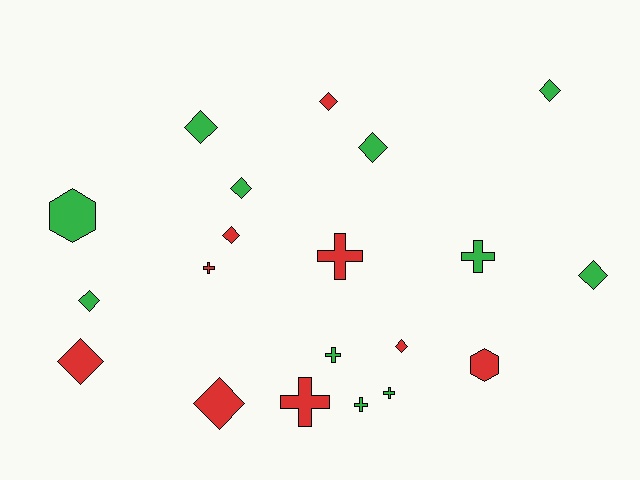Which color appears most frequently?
Green, with 11 objects.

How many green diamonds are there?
There are 6 green diamonds.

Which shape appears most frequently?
Diamond, with 11 objects.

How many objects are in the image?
There are 20 objects.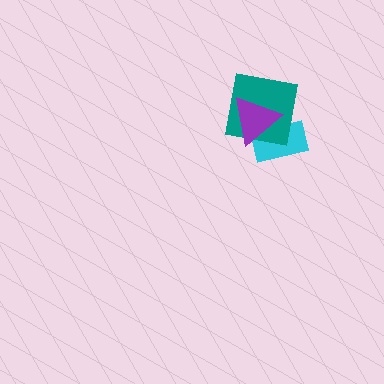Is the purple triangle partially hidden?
No, no other shape covers it.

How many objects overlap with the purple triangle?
2 objects overlap with the purple triangle.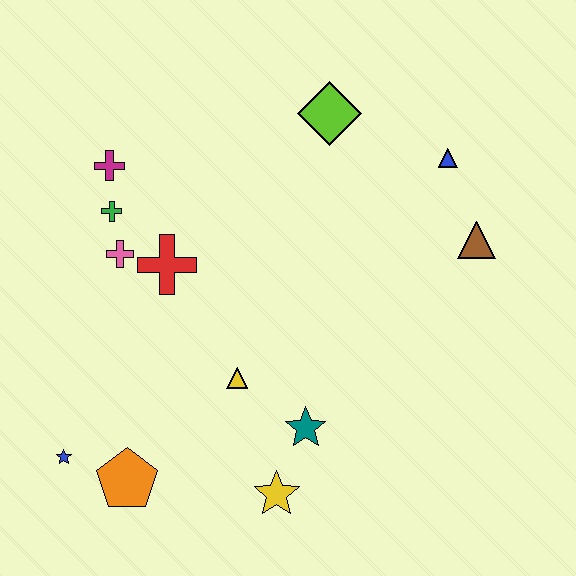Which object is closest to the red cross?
The pink cross is closest to the red cross.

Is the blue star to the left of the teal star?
Yes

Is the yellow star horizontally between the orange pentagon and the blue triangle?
Yes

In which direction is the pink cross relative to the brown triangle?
The pink cross is to the left of the brown triangle.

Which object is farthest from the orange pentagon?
The blue triangle is farthest from the orange pentagon.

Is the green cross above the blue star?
Yes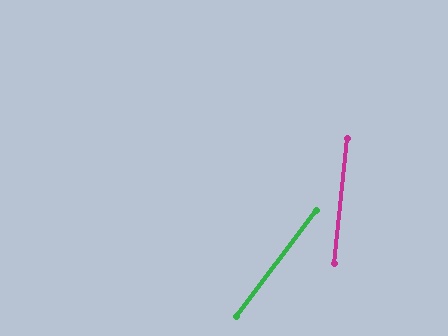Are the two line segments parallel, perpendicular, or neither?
Neither parallel nor perpendicular — they differ by about 31°.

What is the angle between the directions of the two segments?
Approximately 31 degrees.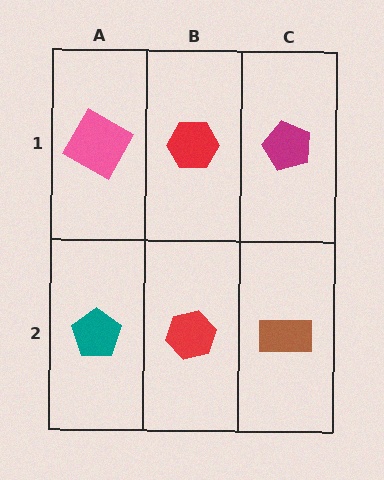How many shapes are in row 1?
3 shapes.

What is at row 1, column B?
A red hexagon.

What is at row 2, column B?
A red hexagon.